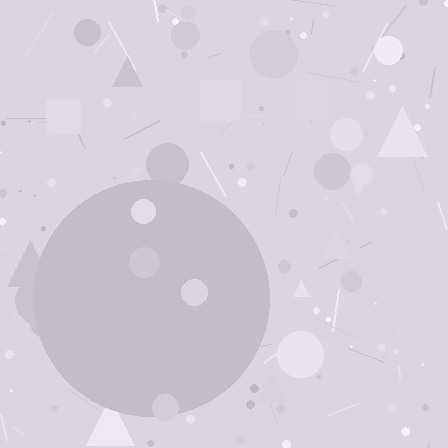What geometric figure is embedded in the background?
A circle is embedded in the background.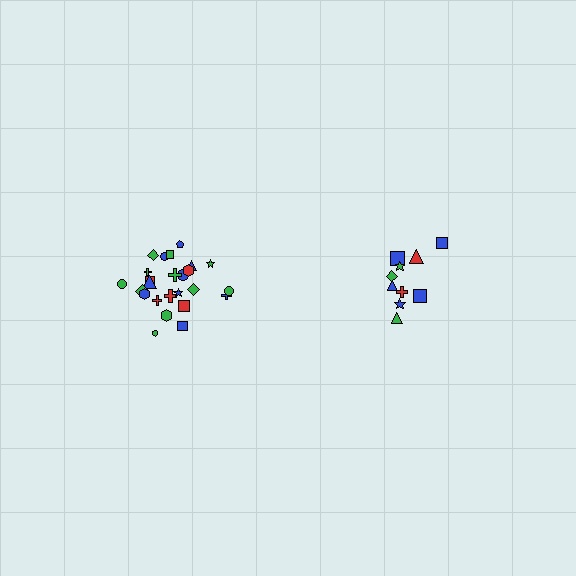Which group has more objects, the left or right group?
The left group.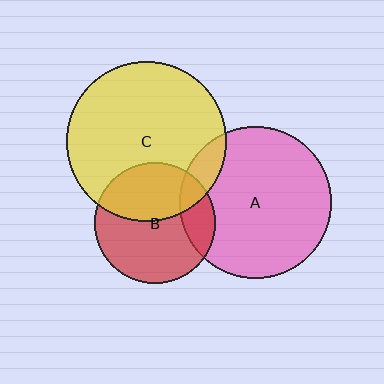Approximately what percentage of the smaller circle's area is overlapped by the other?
Approximately 40%.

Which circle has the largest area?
Circle C (yellow).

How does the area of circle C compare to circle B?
Approximately 1.8 times.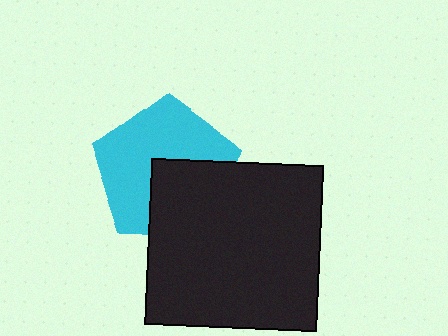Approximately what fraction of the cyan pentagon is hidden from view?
Roughly 38% of the cyan pentagon is hidden behind the black rectangle.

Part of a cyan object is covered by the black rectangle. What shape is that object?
It is a pentagon.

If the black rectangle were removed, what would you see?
You would see the complete cyan pentagon.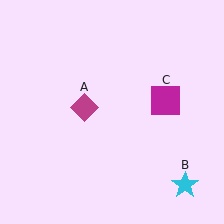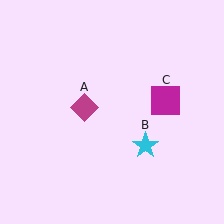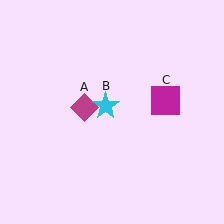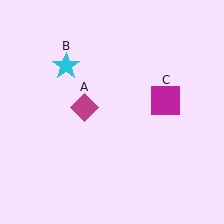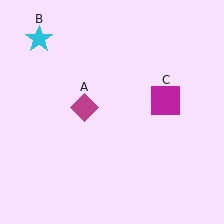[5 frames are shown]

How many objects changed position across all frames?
1 object changed position: cyan star (object B).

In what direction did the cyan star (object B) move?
The cyan star (object B) moved up and to the left.